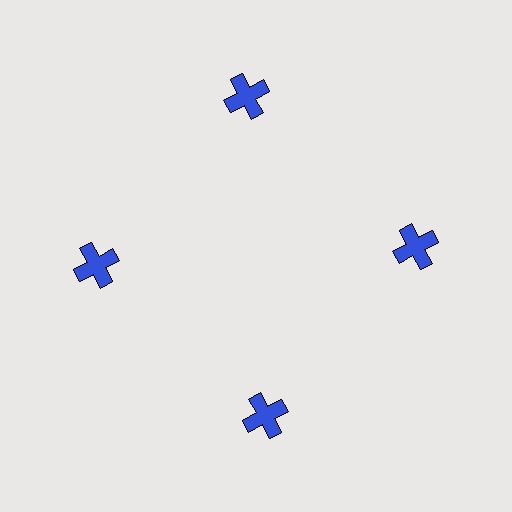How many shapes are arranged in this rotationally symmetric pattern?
There are 4 shapes, arranged in 4 groups of 1.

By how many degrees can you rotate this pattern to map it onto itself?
The pattern maps onto itself every 90 degrees of rotation.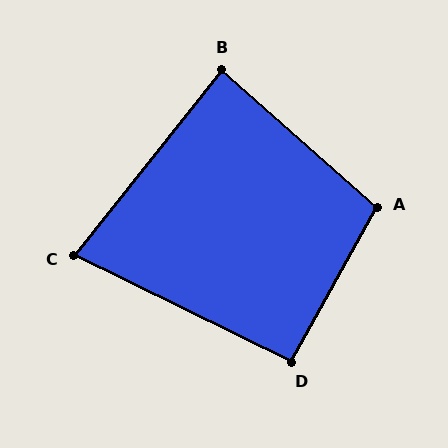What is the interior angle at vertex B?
Approximately 87 degrees (approximately right).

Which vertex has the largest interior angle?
A, at approximately 103 degrees.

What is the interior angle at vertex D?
Approximately 93 degrees (approximately right).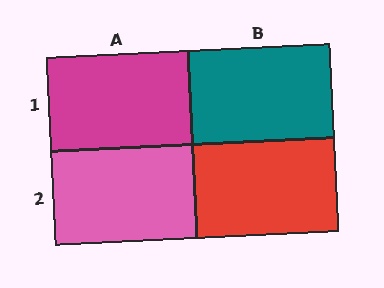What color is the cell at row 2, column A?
Pink.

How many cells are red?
1 cell is red.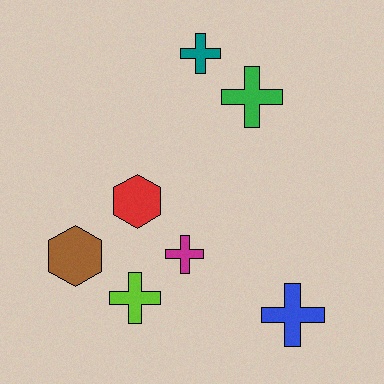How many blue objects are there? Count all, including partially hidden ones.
There is 1 blue object.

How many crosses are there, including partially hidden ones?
There are 5 crosses.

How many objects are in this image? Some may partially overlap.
There are 7 objects.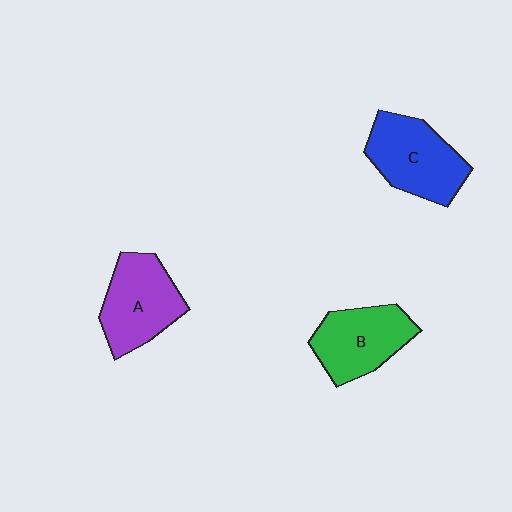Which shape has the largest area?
Shape C (blue).